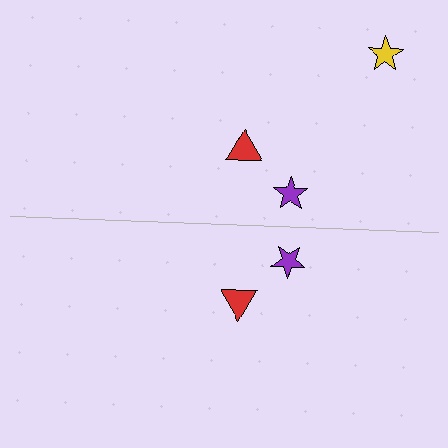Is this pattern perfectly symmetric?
No, the pattern is not perfectly symmetric. A yellow star is missing from the bottom side.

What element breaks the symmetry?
A yellow star is missing from the bottom side.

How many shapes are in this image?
There are 5 shapes in this image.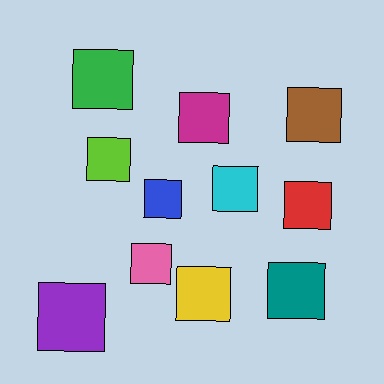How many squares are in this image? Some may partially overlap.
There are 11 squares.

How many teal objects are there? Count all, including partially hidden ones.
There is 1 teal object.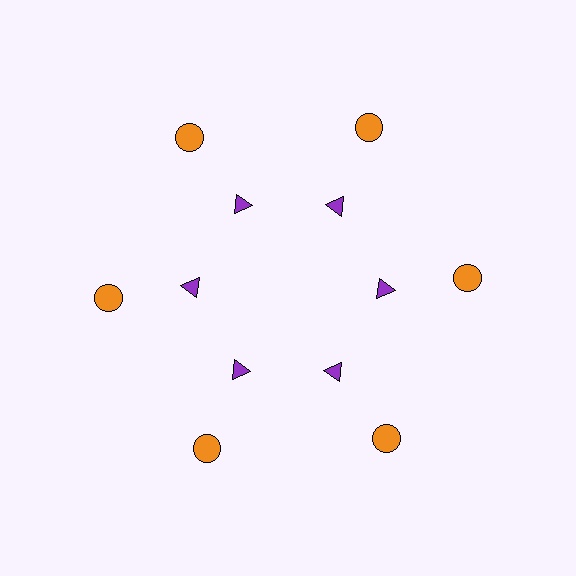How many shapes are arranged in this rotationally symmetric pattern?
There are 12 shapes, arranged in 6 groups of 2.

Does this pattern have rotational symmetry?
Yes, this pattern has 6-fold rotational symmetry. It looks the same after rotating 60 degrees around the center.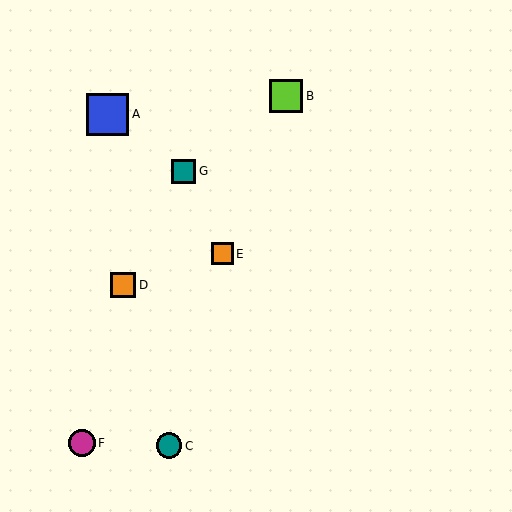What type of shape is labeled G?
Shape G is a teal square.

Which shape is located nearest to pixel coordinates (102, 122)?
The blue square (labeled A) at (108, 114) is nearest to that location.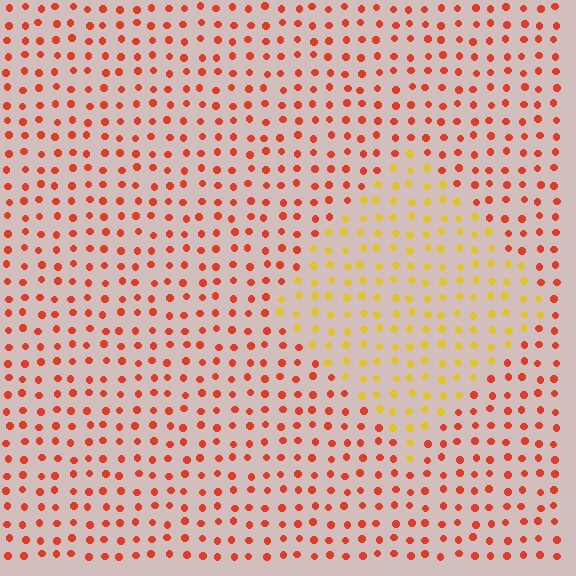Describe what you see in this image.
The image is filled with small red elements in a uniform arrangement. A diamond-shaped region is visible where the elements are tinted to a slightly different hue, forming a subtle color boundary.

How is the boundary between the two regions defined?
The boundary is defined purely by a slight shift in hue (about 45 degrees). Spacing, size, and orientation are identical on both sides.